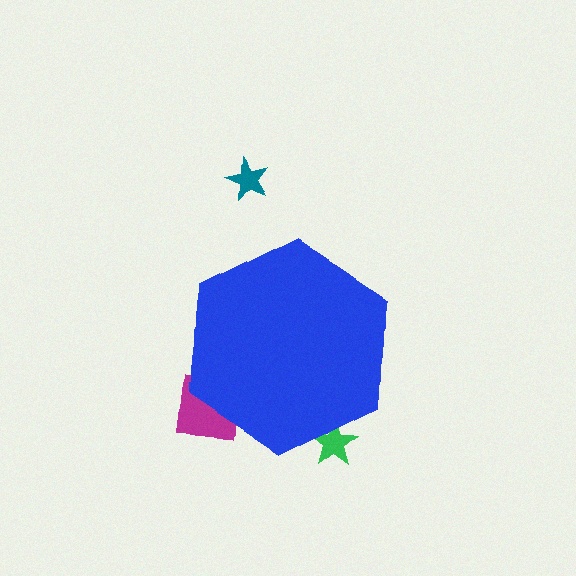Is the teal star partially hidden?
No, the teal star is fully visible.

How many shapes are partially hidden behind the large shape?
2 shapes are partially hidden.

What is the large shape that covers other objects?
A blue hexagon.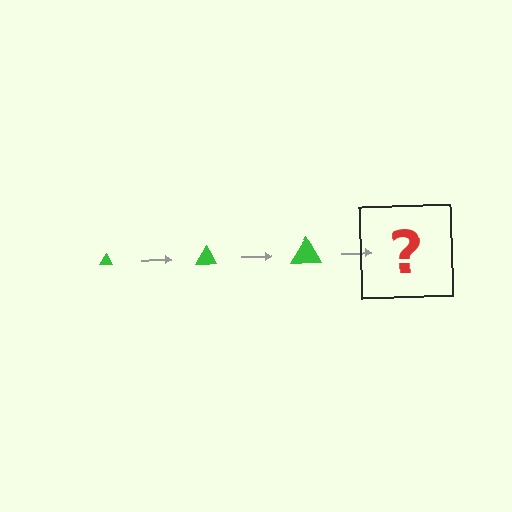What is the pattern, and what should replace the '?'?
The pattern is that the triangle gets progressively larger each step. The '?' should be a green triangle, larger than the previous one.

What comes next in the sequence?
The next element should be a green triangle, larger than the previous one.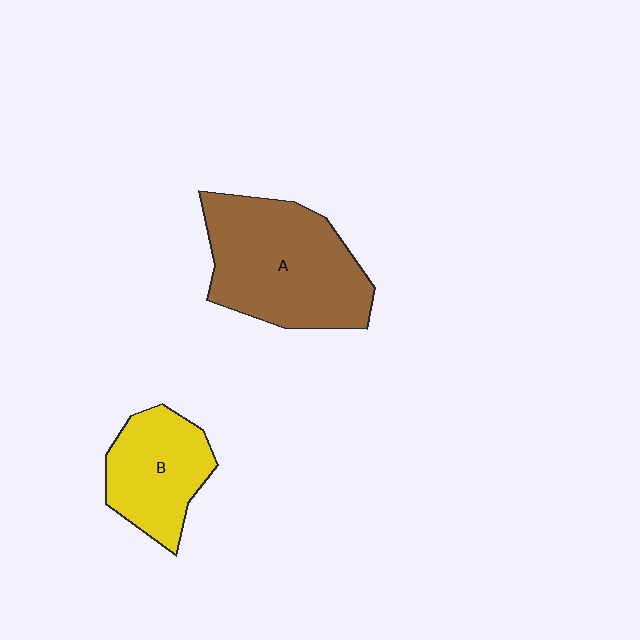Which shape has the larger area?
Shape A (brown).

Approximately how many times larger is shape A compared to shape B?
Approximately 1.7 times.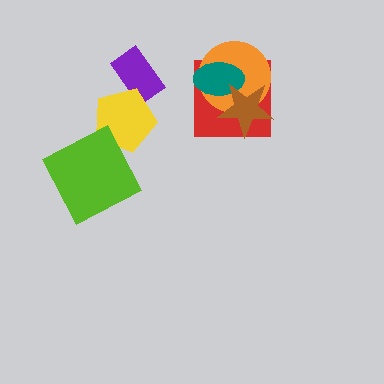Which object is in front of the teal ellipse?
The brown star is in front of the teal ellipse.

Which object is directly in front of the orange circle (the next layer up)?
The teal ellipse is directly in front of the orange circle.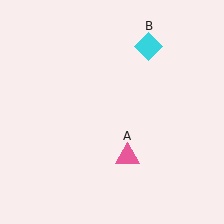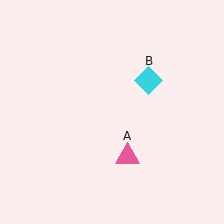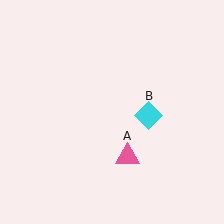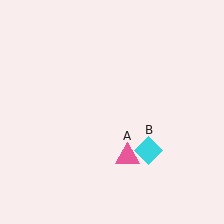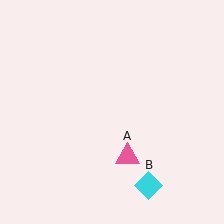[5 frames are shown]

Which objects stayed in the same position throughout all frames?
Pink triangle (object A) remained stationary.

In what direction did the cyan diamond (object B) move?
The cyan diamond (object B) moved down.